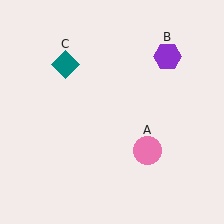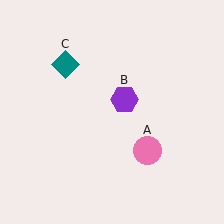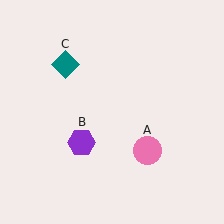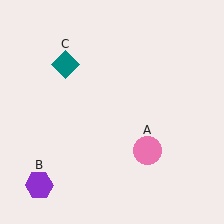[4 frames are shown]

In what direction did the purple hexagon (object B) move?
The purple hexagon (object B) moved down and to the left.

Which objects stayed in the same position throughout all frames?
Pink circle (object A) and teal diamond (object C) remained stationary.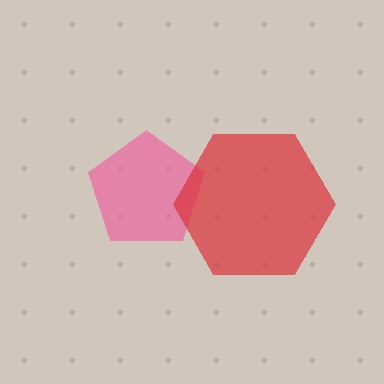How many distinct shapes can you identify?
There are 2 distinct shapes: a pink pentagon, a red hexagon.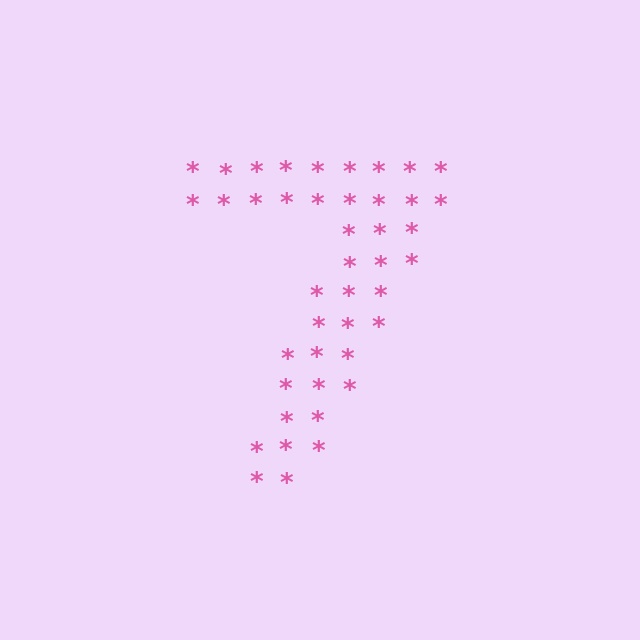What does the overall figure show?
The overall figure shows the digit 7.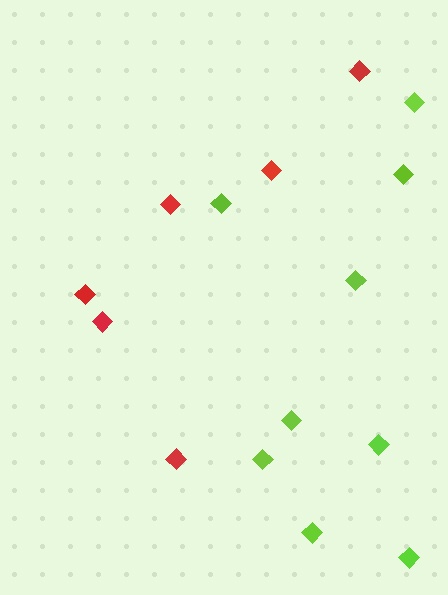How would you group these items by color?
There are 2 groups: one group of lime diamonds (9) and one group of red diamonds (6).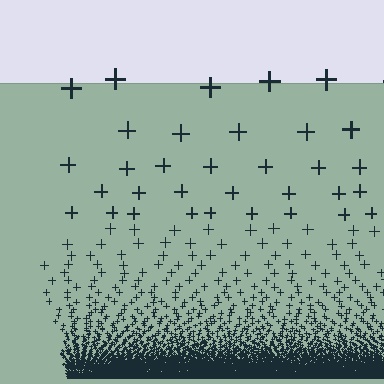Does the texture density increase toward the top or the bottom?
Density increases toward the bottom.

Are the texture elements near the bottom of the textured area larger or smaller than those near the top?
Smaller. The gradient is inverted — elements near the bottom are smaller and denser.